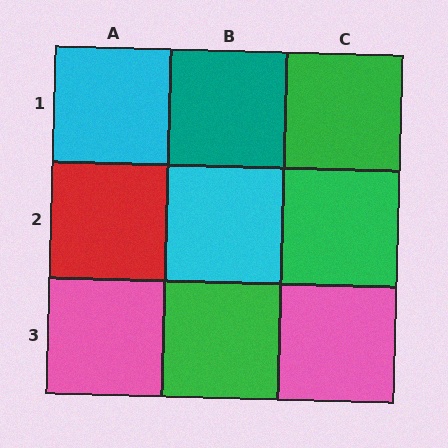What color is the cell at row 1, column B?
Teal.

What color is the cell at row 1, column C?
Green.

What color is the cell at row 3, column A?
Pink.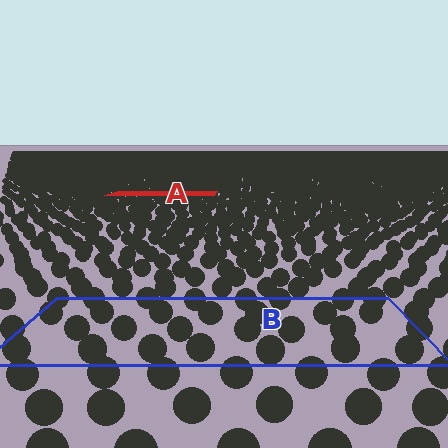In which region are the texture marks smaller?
The texture marks are smaller in region A, because it is farther away.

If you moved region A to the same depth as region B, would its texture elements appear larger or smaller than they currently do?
They would appear larger. At a closer depth, the same texture elements are projected at a bigger on-screen size.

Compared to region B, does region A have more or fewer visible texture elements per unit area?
Region A has more texture elements per unit area — they are packed more densely because it is farther away.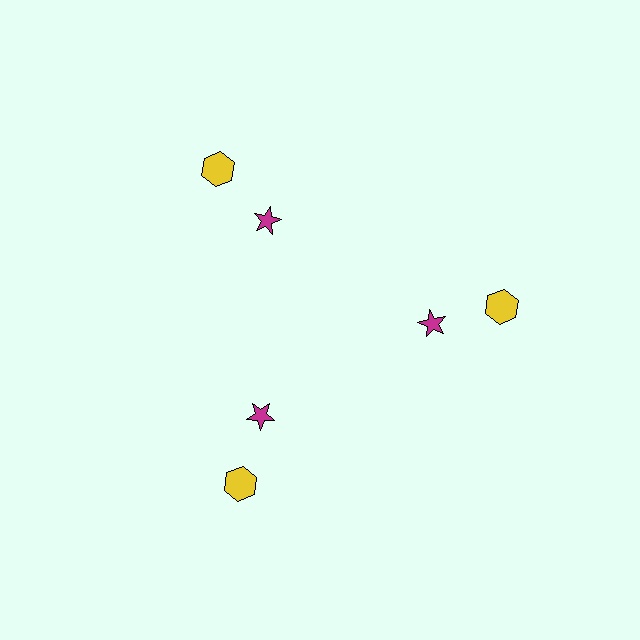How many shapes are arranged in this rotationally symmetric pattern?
There are 6 shapes, arranged in 3 groups of 2.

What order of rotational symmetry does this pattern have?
This pattern has 3-fold rotational symmetry.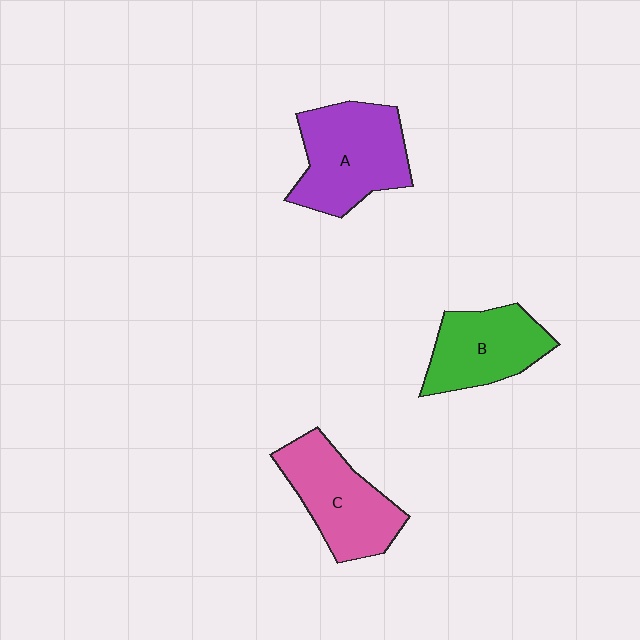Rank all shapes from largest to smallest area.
From largest to smallest: A (purple), C (pink), B (green).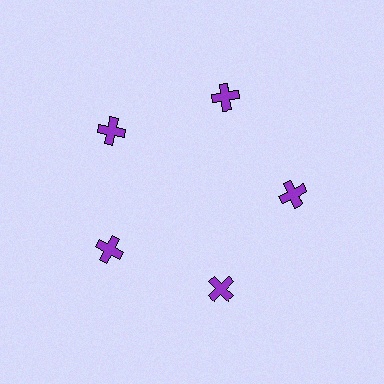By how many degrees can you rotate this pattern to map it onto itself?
The pattern maps onto itself every 72 degrees of rotation.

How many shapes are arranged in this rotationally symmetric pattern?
There are 5 shapes, arranged in 5 groups of 1.